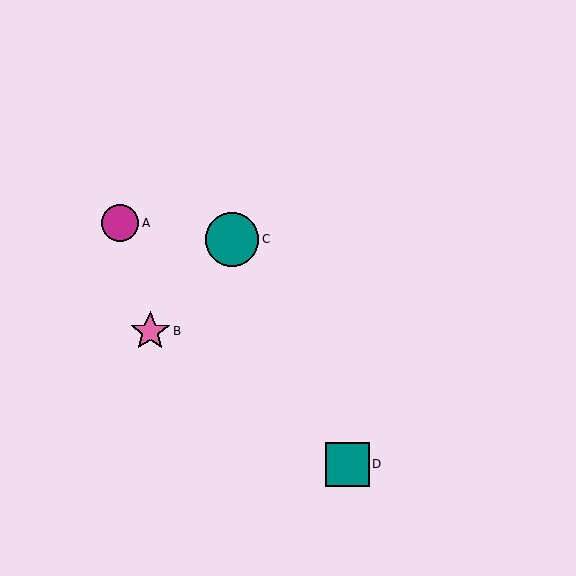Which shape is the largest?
The teal circle (labeled C) is the largest.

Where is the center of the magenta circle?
The center of the magenta circle is at (120, 223).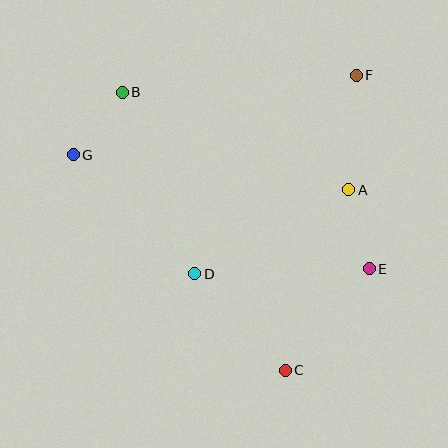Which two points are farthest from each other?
Points B and C are farthest from each other.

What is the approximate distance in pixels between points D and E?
The distance between D and E is approximately 175 pixels.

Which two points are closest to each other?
Points B and G are closest to each other.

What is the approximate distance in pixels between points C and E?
The distance between C and E is approximately 132 pixels.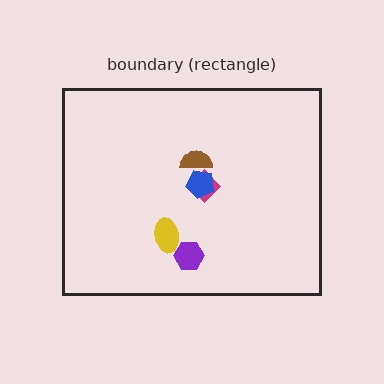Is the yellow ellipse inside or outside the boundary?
Inside.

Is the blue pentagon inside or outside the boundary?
Inside.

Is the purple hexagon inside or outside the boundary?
Inside.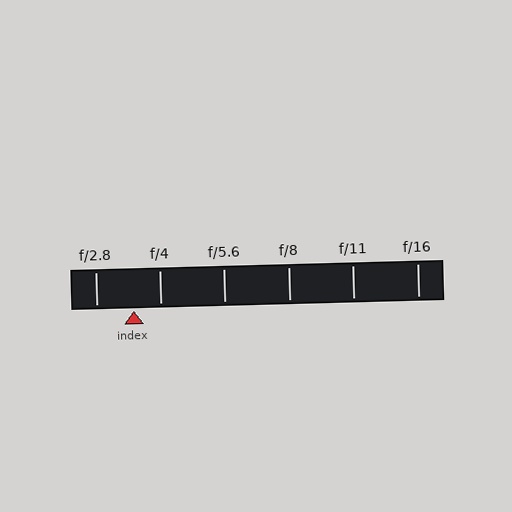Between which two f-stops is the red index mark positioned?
The index mark is between f/2.8 and f/4.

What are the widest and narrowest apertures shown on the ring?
The widest aperture shown is f/2.8 and the narrowest is f/16.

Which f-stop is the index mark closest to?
The index mark is closest to f/4.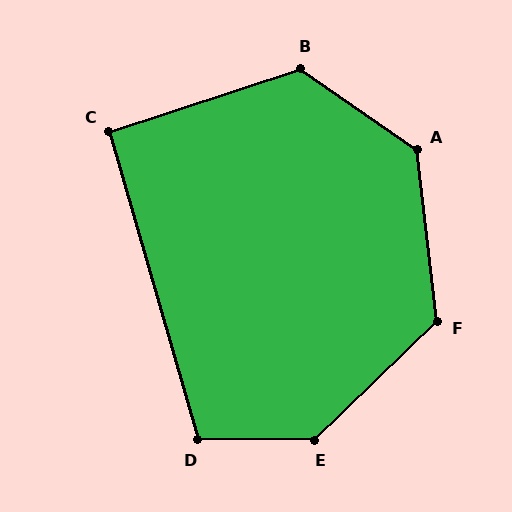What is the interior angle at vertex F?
Approximately 127 degrees (obtuse).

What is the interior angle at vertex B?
Approximately 127 degrees (obtuse).